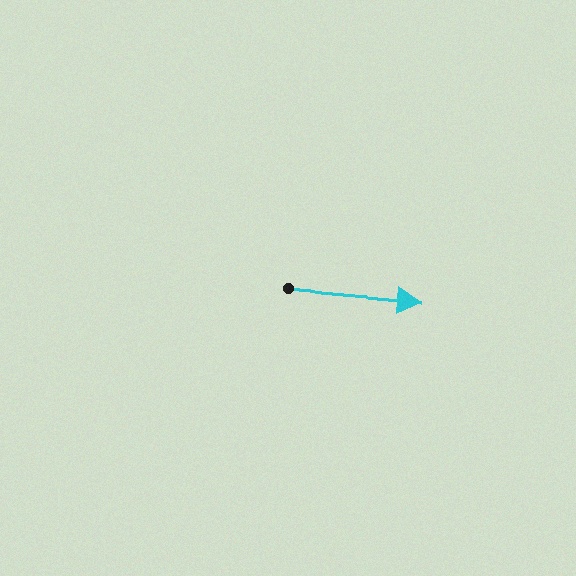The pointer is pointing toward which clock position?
Roughly 3 o'clock.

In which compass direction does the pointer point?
East.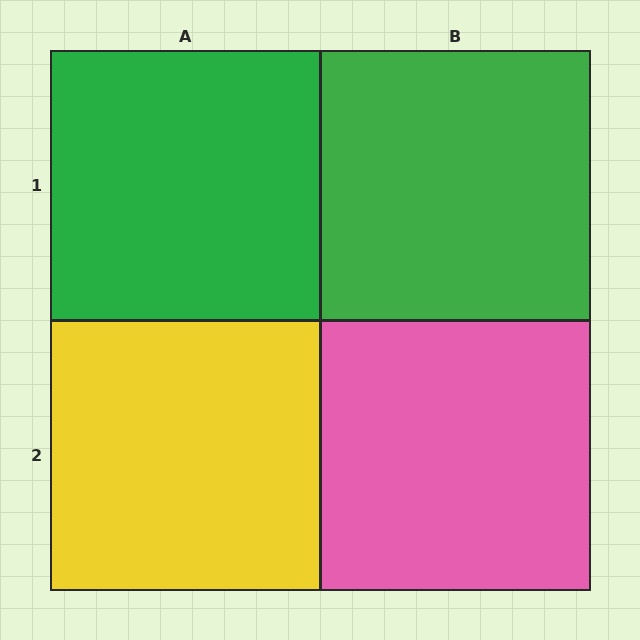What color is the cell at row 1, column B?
Green.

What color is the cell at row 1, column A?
Green.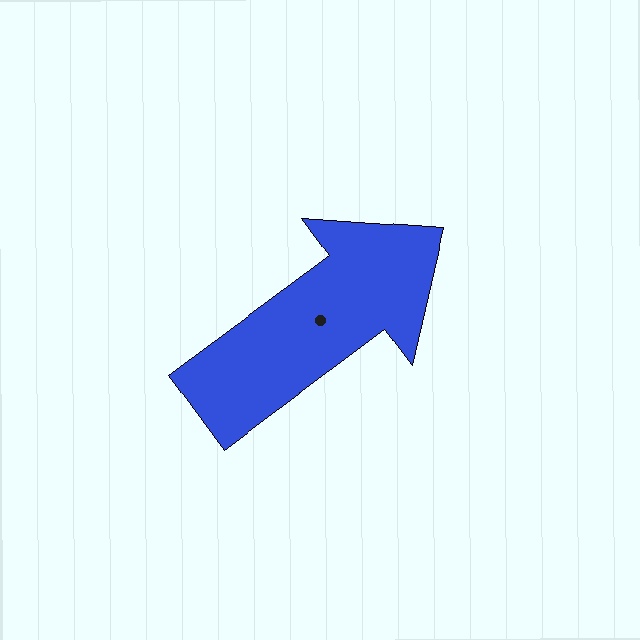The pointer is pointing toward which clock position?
Roughly 2 o'clock.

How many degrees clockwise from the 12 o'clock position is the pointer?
Approximately 53 degrees.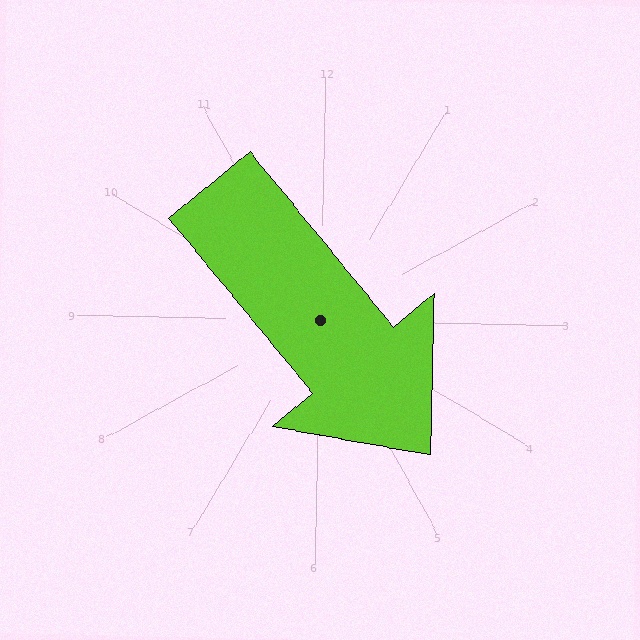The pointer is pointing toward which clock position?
Roughly 5 o'clock.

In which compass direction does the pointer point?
Southeast.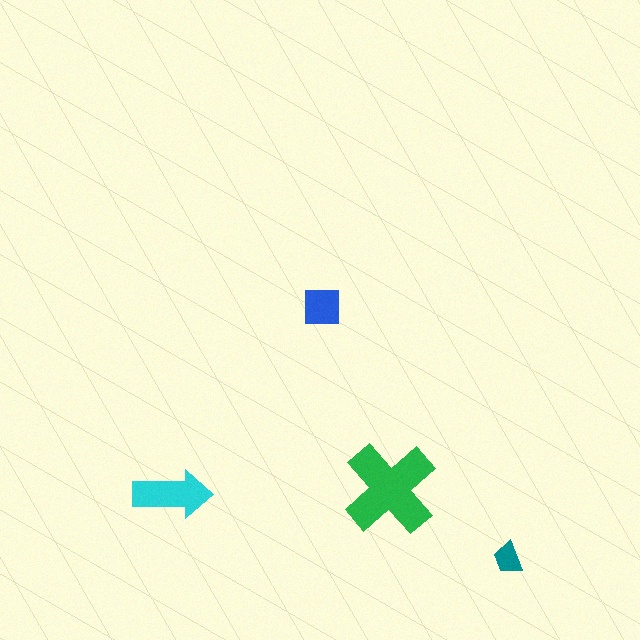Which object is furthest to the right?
The teal trapezoid is rightmost.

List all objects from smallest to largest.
The teal trapezoid, the blue square, the cyan arrow, the green cross.